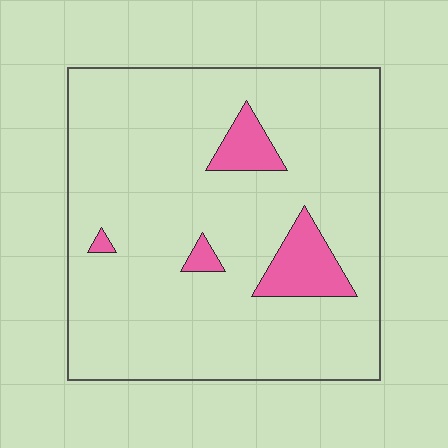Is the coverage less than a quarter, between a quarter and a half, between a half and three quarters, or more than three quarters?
Less than a quarter.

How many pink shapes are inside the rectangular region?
4.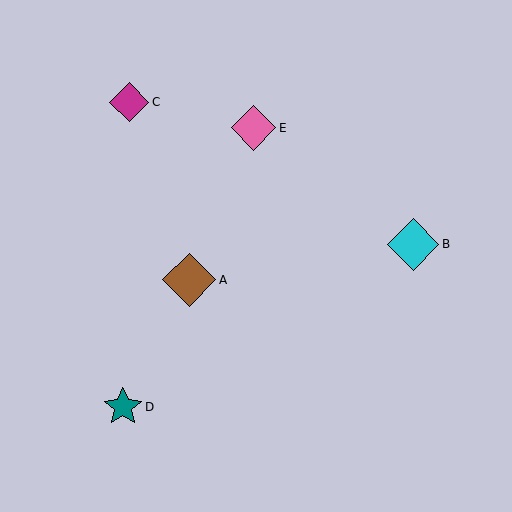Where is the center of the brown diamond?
The center of the brown diamond is at (189, 280).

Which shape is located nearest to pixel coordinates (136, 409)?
The teal star (labeled D) at (123, 407) is nearest to that location.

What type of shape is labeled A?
Shape A is a brown diamond.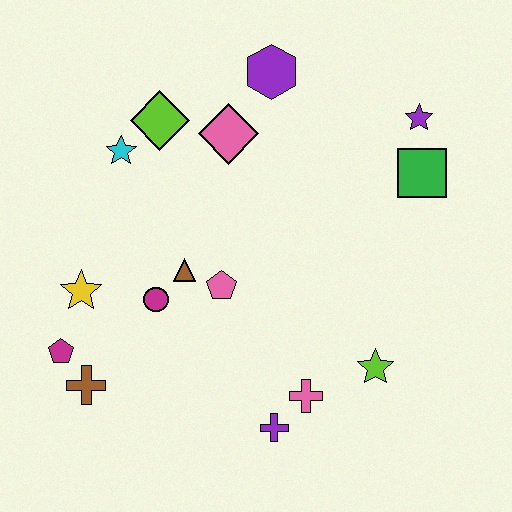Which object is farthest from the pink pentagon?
The purple star is farthest from the pink pentagon.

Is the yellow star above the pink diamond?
No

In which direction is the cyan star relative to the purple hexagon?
The cyan star is to the left of the purple hexagon.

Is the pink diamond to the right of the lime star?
No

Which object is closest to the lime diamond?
The cyan star is closest to the lime diamond.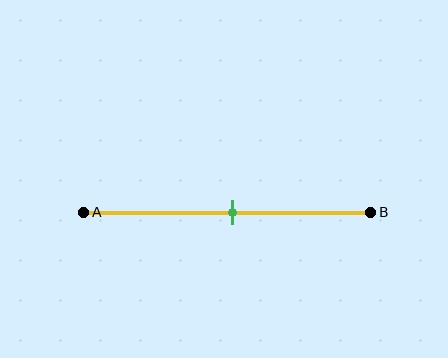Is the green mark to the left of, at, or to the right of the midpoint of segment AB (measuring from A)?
The green mark is approximately at the midpoint of segment AB.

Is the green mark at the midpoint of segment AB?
Yes, the mark is approximately at the midpoint.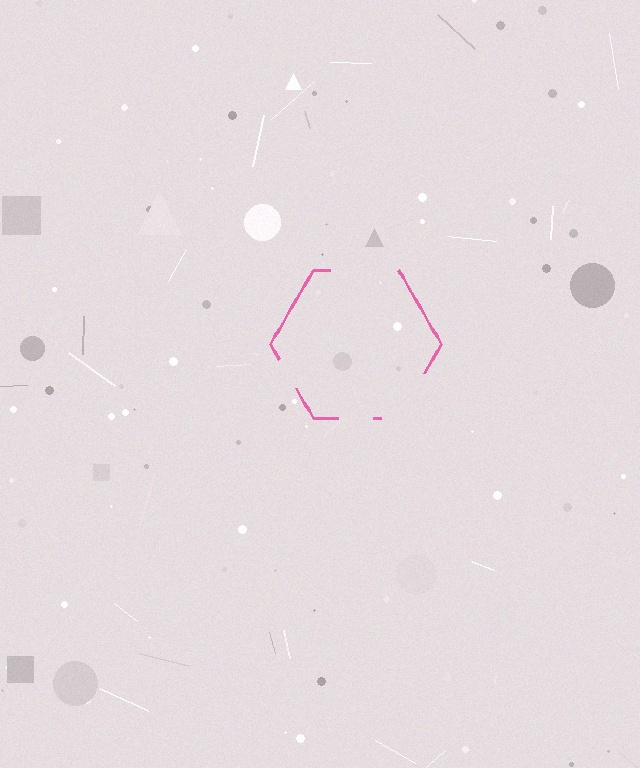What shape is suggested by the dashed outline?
The dashed outline suggests a hexagon.